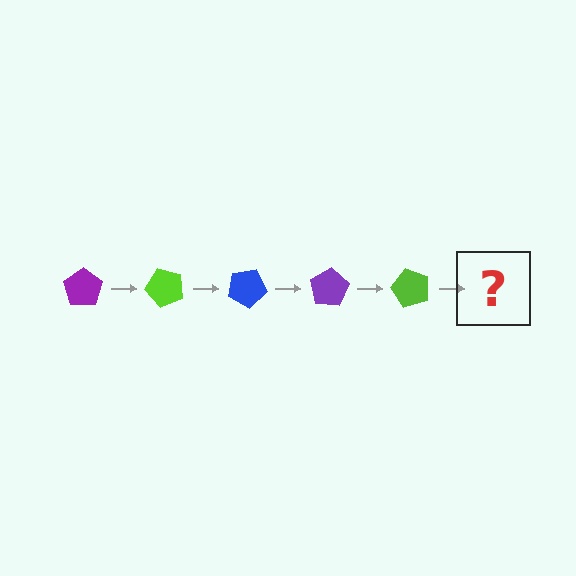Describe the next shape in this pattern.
It should be a blue pentagon, rotated 250 degrees from the start.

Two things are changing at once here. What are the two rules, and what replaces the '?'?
The two rules are that it rotates 50 degrees each step and the color cycles through purple, lime, and blue. The '?' should be a blue pentagon, rotated 250 degrees from the start.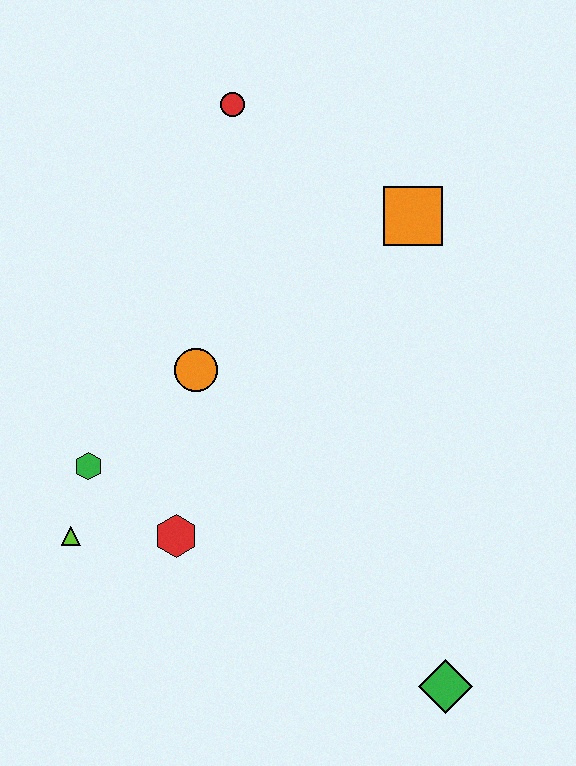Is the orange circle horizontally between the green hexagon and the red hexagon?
No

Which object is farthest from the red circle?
The green diamond is farthest from the red circle.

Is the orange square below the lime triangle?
No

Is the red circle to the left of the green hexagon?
No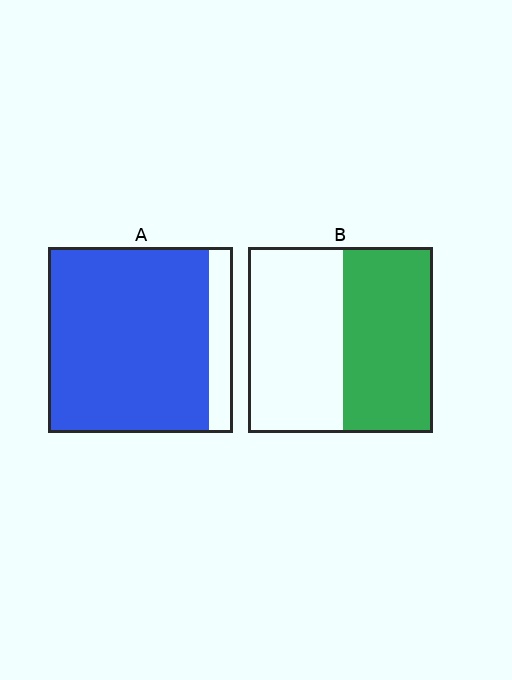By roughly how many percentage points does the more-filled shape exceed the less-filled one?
By roughly 40 percentage points (A over B).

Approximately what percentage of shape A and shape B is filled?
A is approximately 85% and B is approximately 50%.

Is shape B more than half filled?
Roughly half.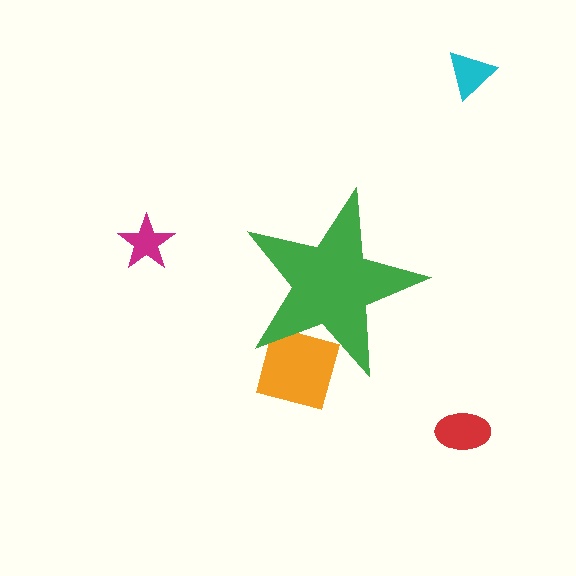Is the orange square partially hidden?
Yes, the orange square is partially hidden behind the green star.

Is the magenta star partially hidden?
No, the magenta star is fully visible.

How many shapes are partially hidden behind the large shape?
1 shape is partially hidden.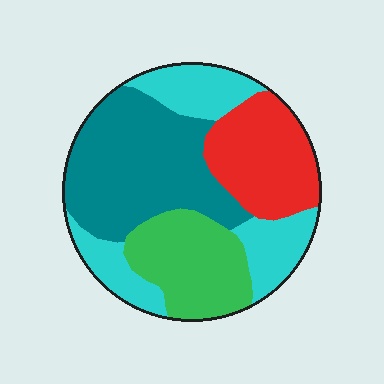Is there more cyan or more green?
Cyan.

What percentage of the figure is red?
Red covers roughly 20% of the figure.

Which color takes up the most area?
Teal, at roughly 35%.